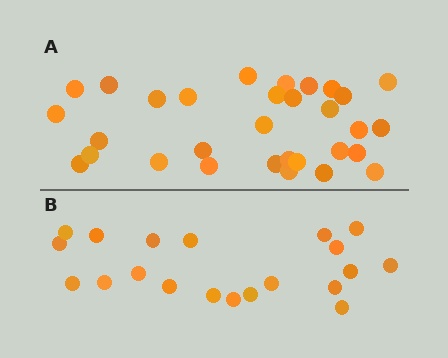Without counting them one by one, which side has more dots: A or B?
Region A (the top region) has more dots.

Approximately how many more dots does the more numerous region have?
Region A has roughly 12 or so more dots than region B.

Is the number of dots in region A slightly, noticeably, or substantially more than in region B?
Region A has substantially more. The ratio is roughly 1.6 to 1.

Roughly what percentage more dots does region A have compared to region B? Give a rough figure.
About 55% more.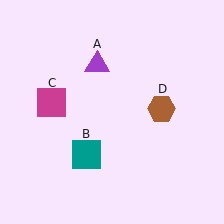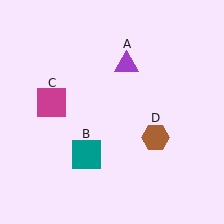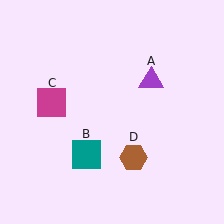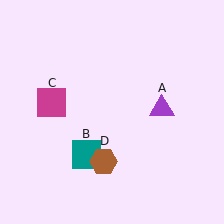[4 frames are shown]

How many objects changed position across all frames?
2 objects changed position: purple triangle (object A), brown hexagon (object D).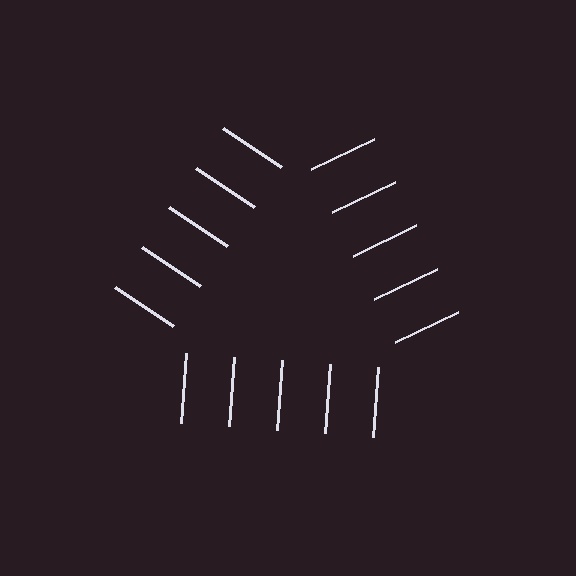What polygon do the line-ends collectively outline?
An illusory triangle — the line segments terminate on its edges but no continuous stroke is drawn.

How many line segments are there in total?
15 — 5 along each of the 3 edges.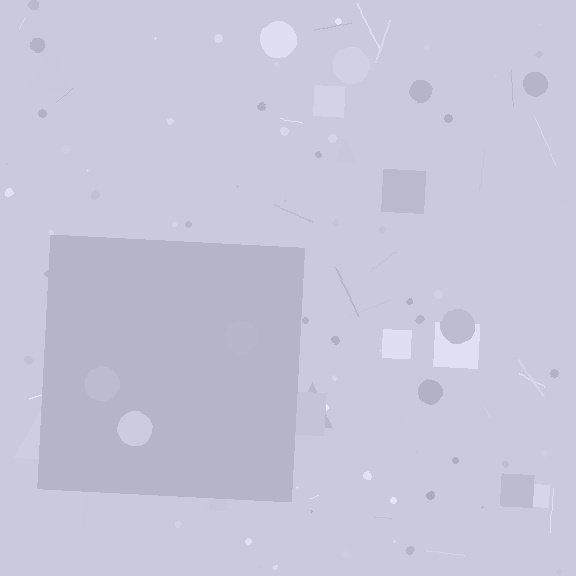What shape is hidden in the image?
A square is hidden in the image.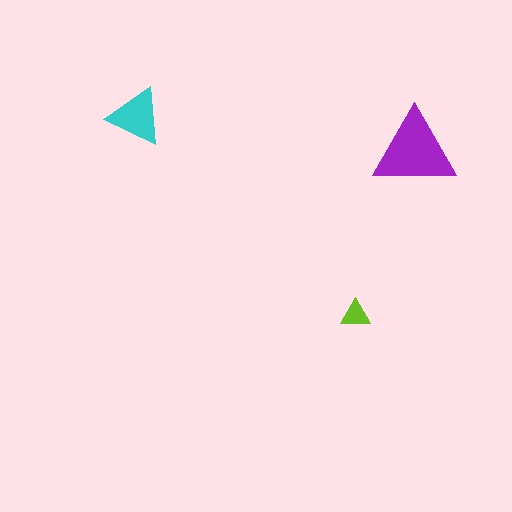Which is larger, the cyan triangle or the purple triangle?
The purple one.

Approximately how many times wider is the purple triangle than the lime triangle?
About 3 times wider.